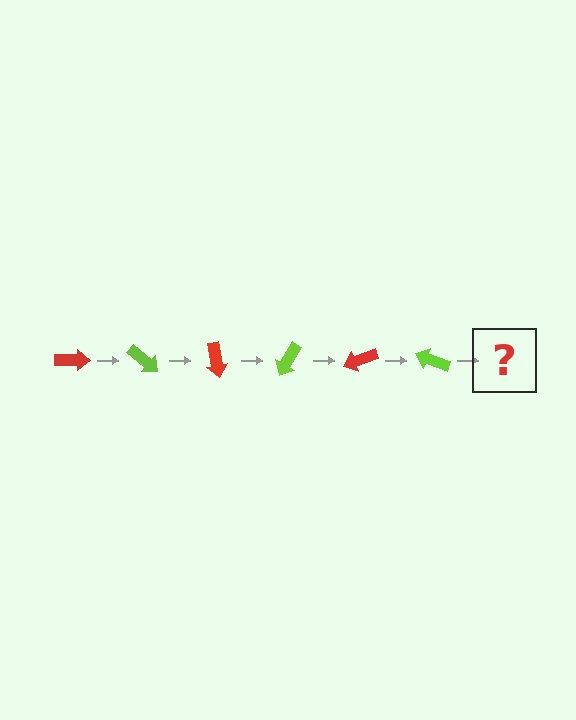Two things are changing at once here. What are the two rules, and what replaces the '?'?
The two rules are that it rotates 40 degrees each step and the color cycles through red and lime. The '?' should be a red arrow, rotated 240 degrees from the start.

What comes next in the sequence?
The next element should be a red arrow, rotated 240 degrees from the start.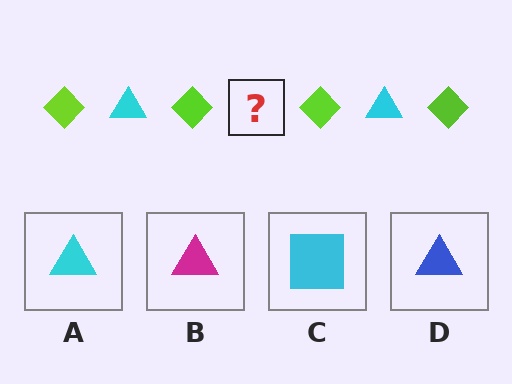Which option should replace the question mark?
Option A.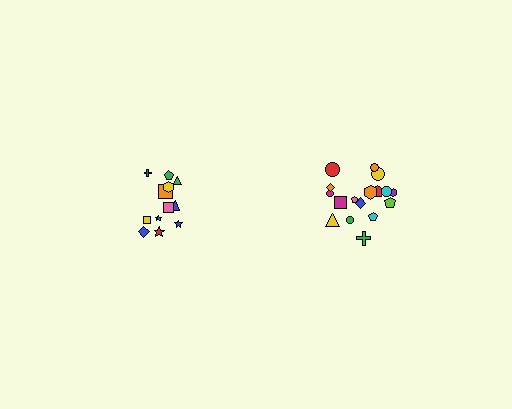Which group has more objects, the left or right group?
The right group.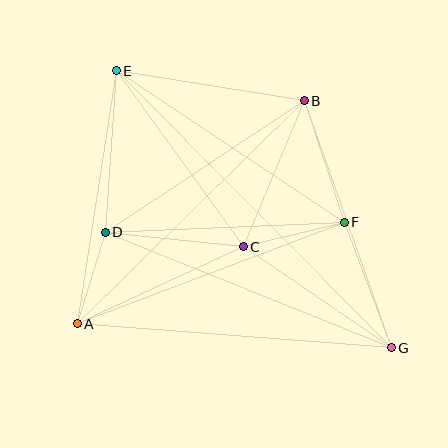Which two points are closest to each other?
Points A and D are closest to each other.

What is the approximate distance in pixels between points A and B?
The distance between A and B is approximately 318 pixels.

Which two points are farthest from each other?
Points E and G are farthest from each other.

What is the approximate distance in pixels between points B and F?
The distance between B and F is approximately 128 pixels.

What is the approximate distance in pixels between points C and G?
The distance between C and G is approximately 179 pixels.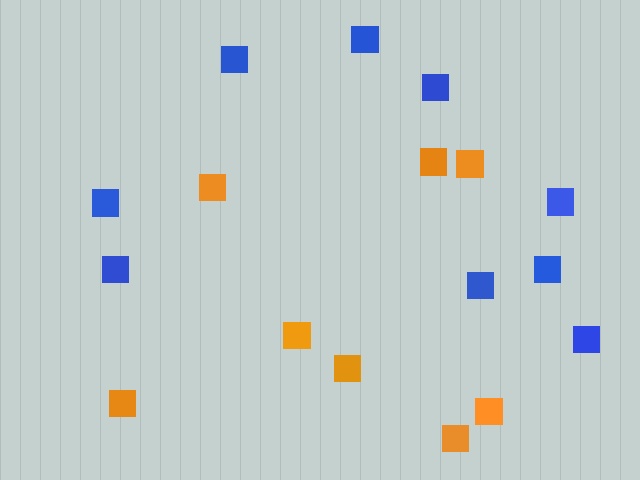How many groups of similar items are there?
There are 2 groups: one group of orange squares (8) and one group of blue squares (9).